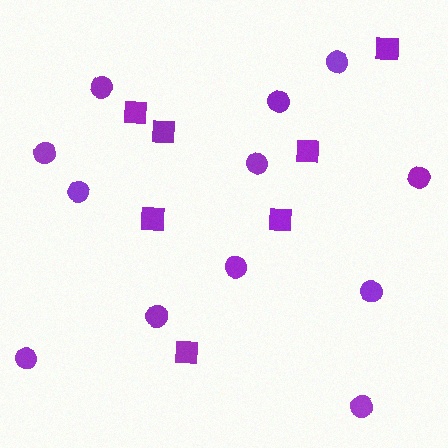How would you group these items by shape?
There are 2 groups: one group of squares (7) and one group of circles (12).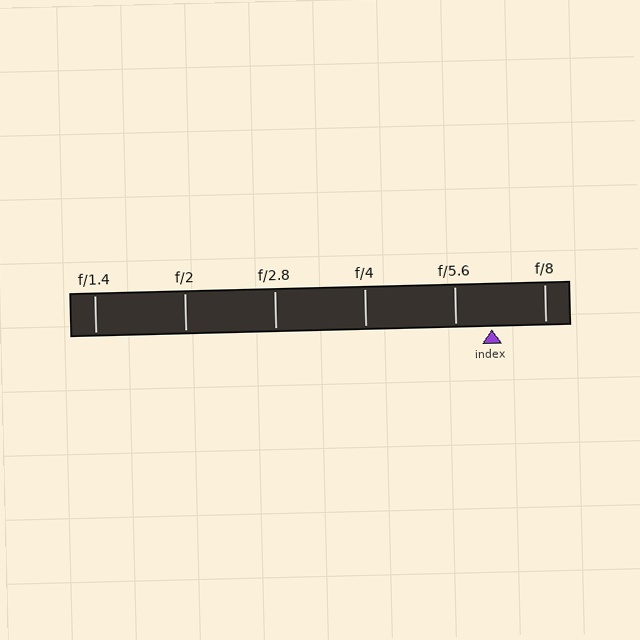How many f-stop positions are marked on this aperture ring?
There are 6 f-stop positions marked.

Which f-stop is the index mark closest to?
The index mark is closest to f/5.6.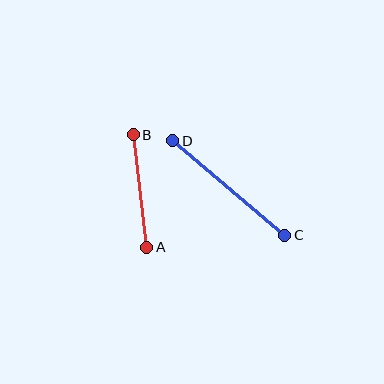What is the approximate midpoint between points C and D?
The midpoint is at approximately (229, 188) pixels.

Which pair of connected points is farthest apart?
Points C and D are farthest apart.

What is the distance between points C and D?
The distance is approximately 147 pixels.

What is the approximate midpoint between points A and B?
The midpoint is at approximately (140, 191) pixels.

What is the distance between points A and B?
The distance is approximately 113 pixels.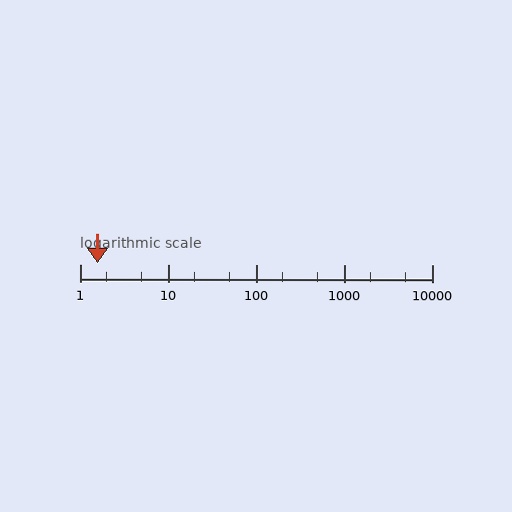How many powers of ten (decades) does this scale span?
The scale spans 4 decades, from 1 to 10000.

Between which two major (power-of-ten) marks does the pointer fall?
The pointer is between 1 and 10.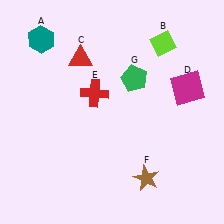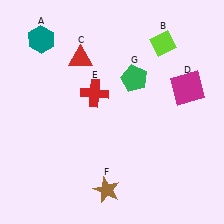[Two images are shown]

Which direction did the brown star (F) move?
The brown star (F) moved left.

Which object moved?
The brown star (F) moved left.